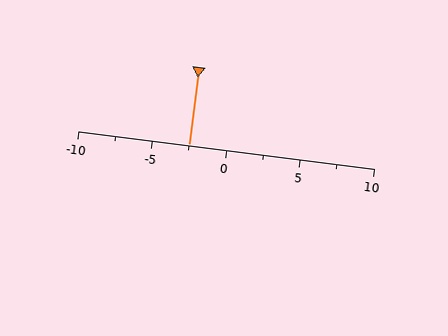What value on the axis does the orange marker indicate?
The marker indicates approximately -2.5.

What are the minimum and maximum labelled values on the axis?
The axis runs from -10 to 10.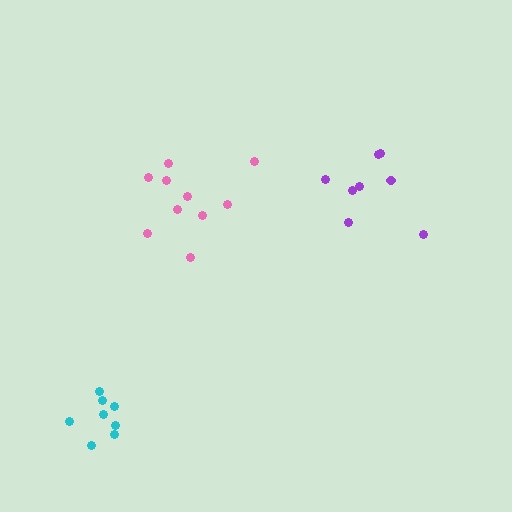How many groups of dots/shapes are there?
There are 3 groups.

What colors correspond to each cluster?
The clusters are colored: pink, purple, cyan.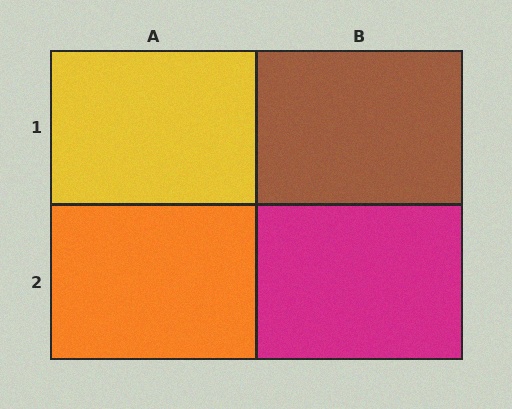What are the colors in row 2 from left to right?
Orange, magenta.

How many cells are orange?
1 cell is orange.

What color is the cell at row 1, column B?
Brown.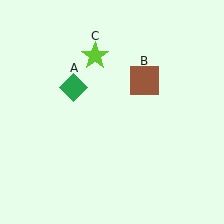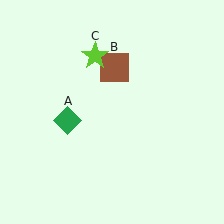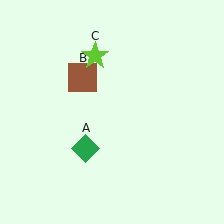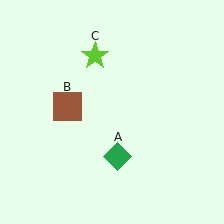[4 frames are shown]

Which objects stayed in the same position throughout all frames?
Lime star (object C) remained stationary.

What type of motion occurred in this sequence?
The green diamond (object A), brown square (object B) rotated counterclockwise around the center of the scene.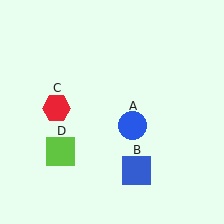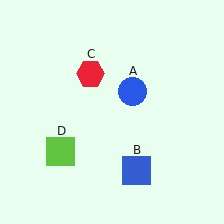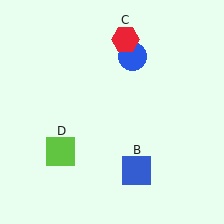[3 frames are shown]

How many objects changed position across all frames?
2 objects changed position: blue circle (object A), red hexagon (object C).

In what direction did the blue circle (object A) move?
The blue circle (object A) moved up.